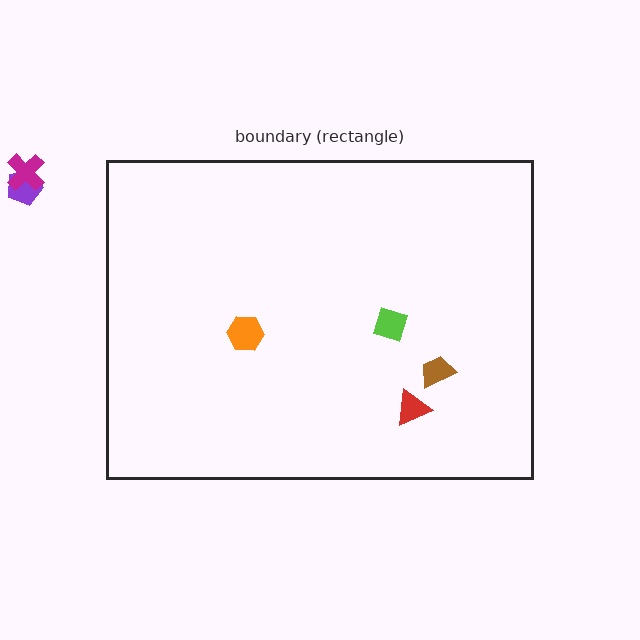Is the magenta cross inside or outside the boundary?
Outside.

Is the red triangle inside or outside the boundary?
Inside.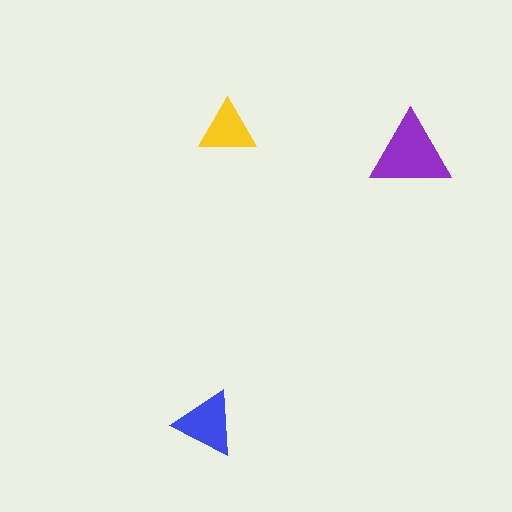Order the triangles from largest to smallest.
the purple one, the blue one, the yellow one.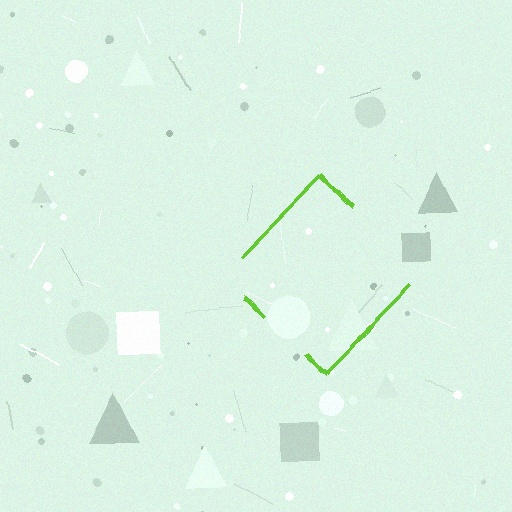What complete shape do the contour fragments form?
The contour fragments form a diamond.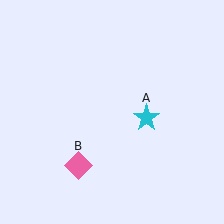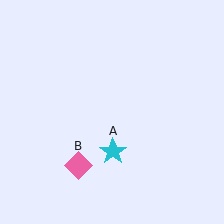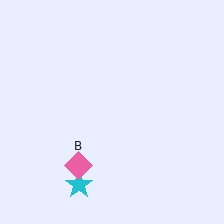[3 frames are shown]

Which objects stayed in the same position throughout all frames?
Pink diamond (object B) remained stationary.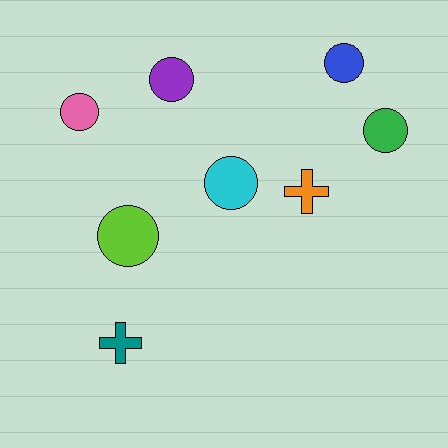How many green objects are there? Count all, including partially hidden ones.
There is 1 green object.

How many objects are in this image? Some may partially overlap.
There are 8 objects.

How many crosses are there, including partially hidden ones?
There are 2 crosses.